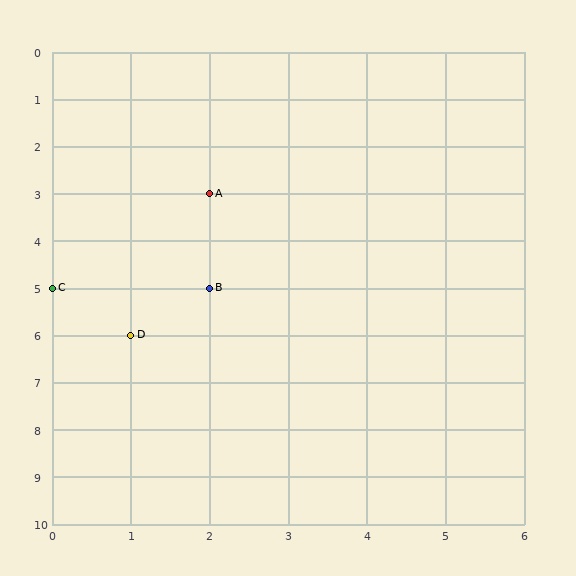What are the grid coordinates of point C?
Point C is at grid coordinates (0, 5).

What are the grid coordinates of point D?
Point D is at grid coordinates (1, 6).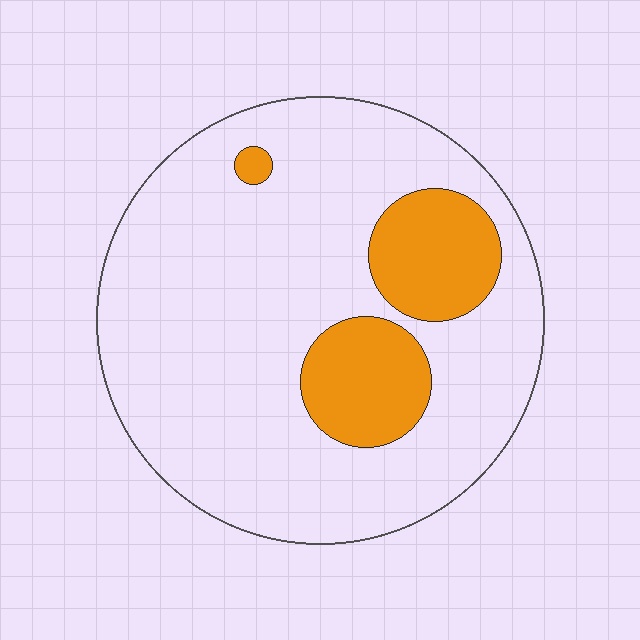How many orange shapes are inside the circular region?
3.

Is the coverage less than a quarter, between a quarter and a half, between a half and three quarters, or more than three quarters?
Less than a quarter.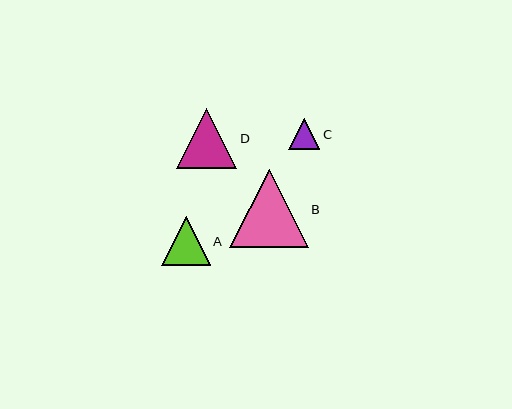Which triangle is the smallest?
Triangle C is the smallest with a size of approximately 32 pixels.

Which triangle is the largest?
Triangle B is the largest with a size of approximately 79 pixels.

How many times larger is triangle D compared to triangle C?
Triangle D is approximately 1.9 times the size of triangle C.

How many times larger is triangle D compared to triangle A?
Triangle D is approximately 1.2 times the size of triangle A.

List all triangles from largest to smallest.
From largest to smallest: B, D, A, C.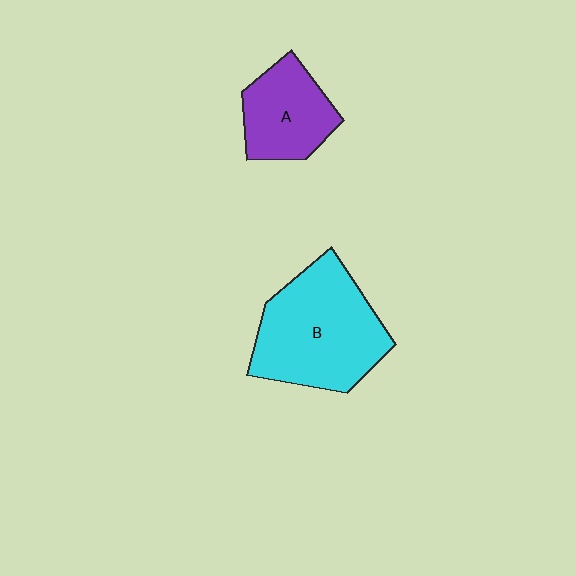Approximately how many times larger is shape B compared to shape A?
Approximately 1.7 times.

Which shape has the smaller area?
Shape A (purple).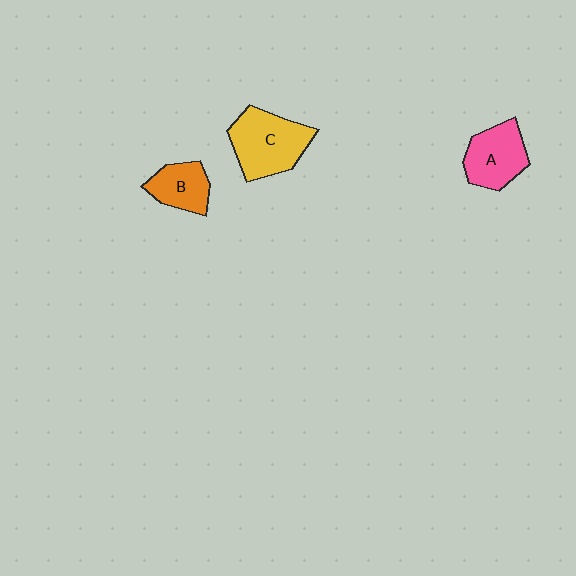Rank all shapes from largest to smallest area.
From largest to smallest: C (yellow), A (pink), B (orange).